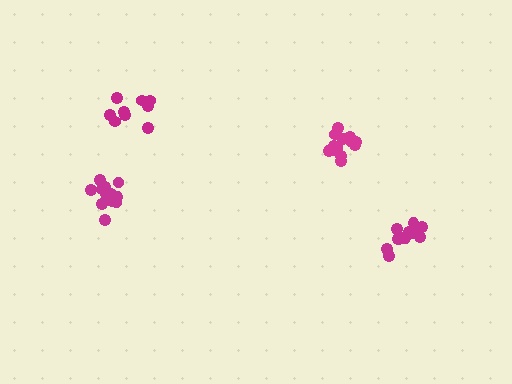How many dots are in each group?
Group 1: 9 dots, Group 2: 13 dots, Group 3: 14 dots, Group 4: 14 dots (50 total).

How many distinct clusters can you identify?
There are 4 distinct clusters.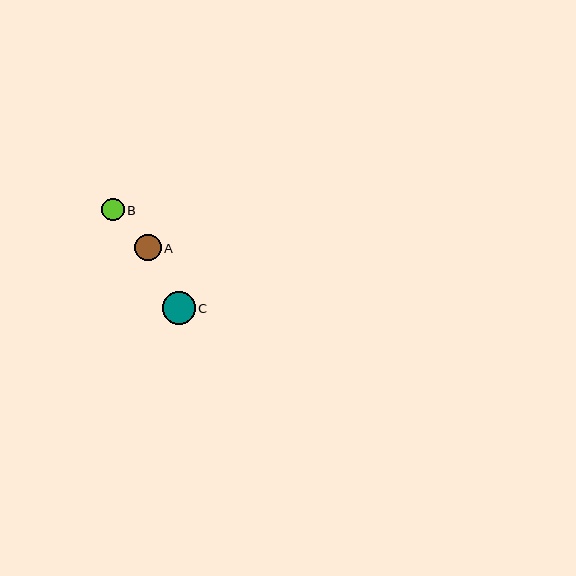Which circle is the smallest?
Circle B is the smallest with a size of approximately 22 pixels.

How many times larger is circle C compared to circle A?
Circle C is approximately 1.2 times the size of circle A.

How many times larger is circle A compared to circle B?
Circle A is approximately 1.2 times the size of circle B.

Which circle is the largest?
Circle C is the largest with a size of approximately 32 pixels.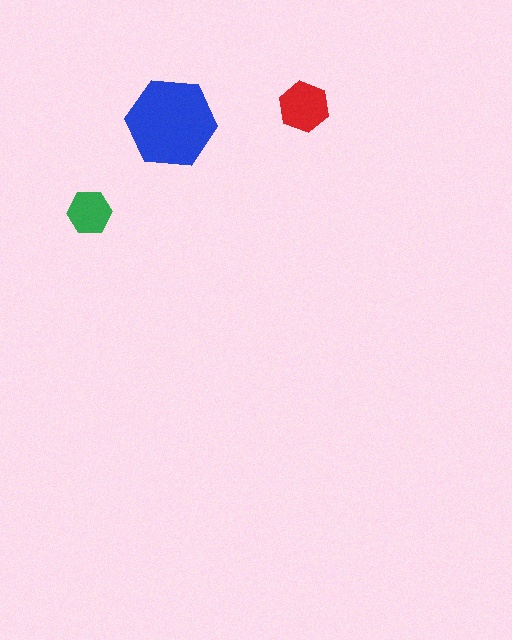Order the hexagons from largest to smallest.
the blue one, the red one, the green one.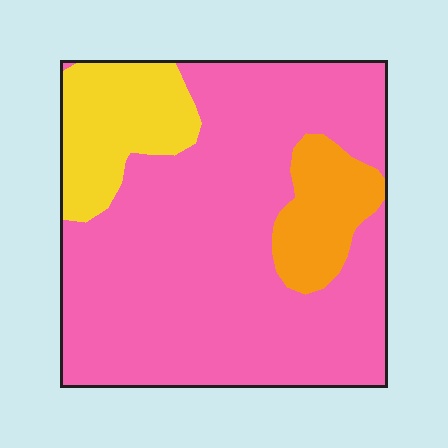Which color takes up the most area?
Pink, at roughly 75%.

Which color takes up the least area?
Orange, at roughly 10%.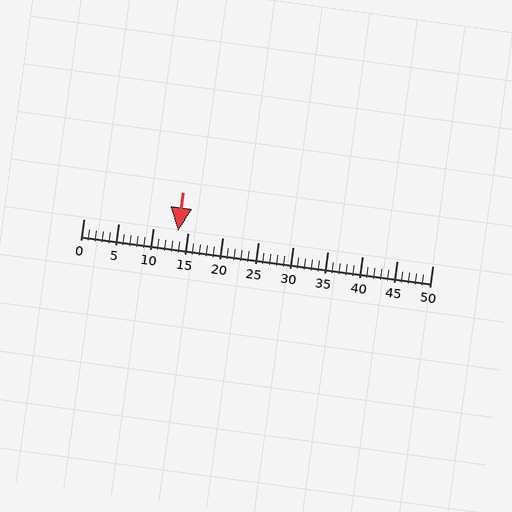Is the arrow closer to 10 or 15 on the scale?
The arrow is closer to 15.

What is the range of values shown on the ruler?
The ruler shows values from 0 to 50.